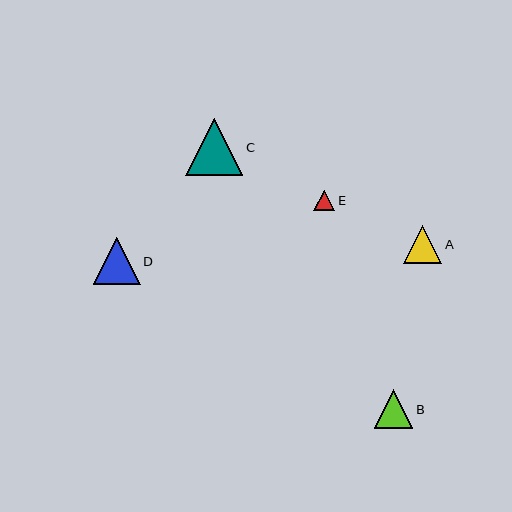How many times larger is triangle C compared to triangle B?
Triangle C is approximately 1.5 times the size of triangle B.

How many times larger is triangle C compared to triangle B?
Triangle C is approximately 1.5 times the size of triangle B.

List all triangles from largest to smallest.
From largest to smallest: C, D, B, A, E.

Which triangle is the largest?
Triangle C is the largest with a size of approximately 57 pixels.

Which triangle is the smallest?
Triangle E is the smallest with a size of approximately 21 pixels.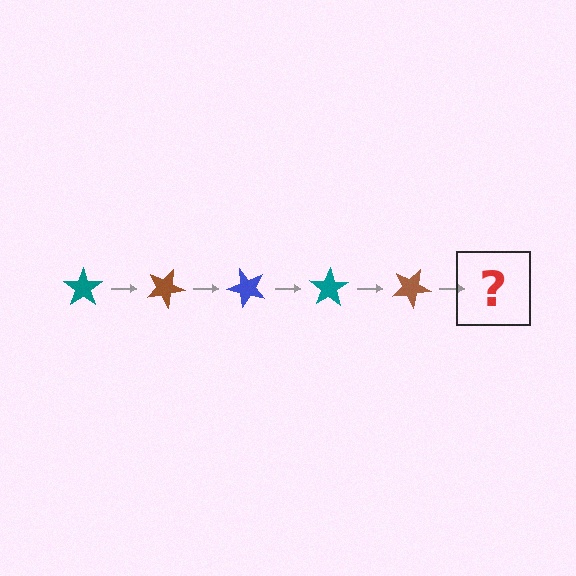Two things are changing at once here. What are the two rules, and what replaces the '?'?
The two rules are that it rotates 25 degrees each step and the color cycles through teal, brown, and blue. The '?' should be a blue star, rotated 125 degrees from the start.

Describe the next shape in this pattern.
It should be a blue star, rotated 125 degrees from the start.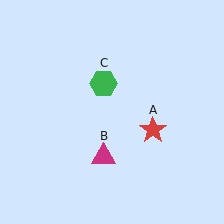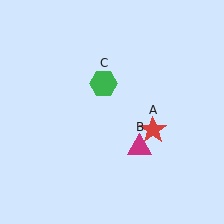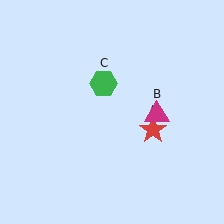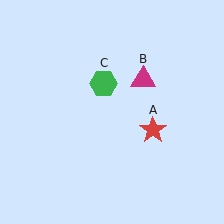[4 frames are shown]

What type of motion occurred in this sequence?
The magenta triangle (object B) rotated counterclockwise around the center of the scene.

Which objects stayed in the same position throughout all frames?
Red star (object A) and green hexagon (object C) remained stationary.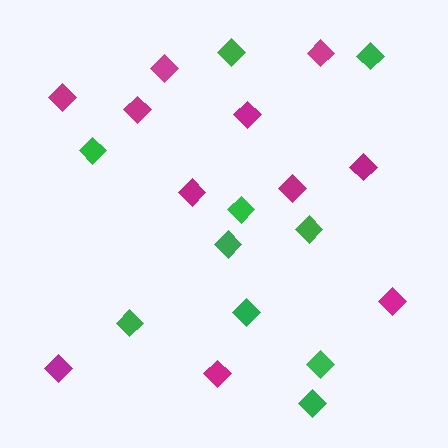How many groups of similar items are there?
There are 2 groups: one group of magenta diamonds (11) and one group of green diamonds (10).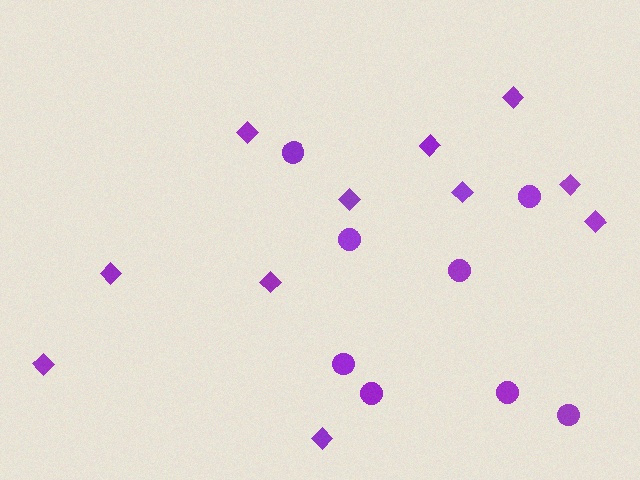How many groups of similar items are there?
There are 2 groups: one group of diamonds (11) and one group of circles (8).